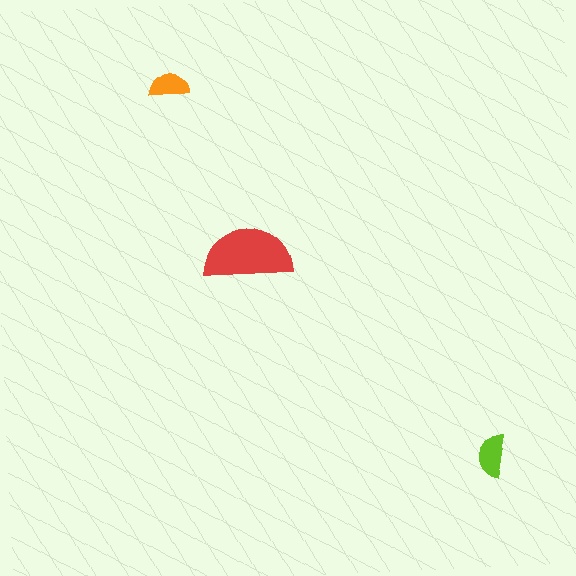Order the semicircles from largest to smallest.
the red one, the lime one, the orange one.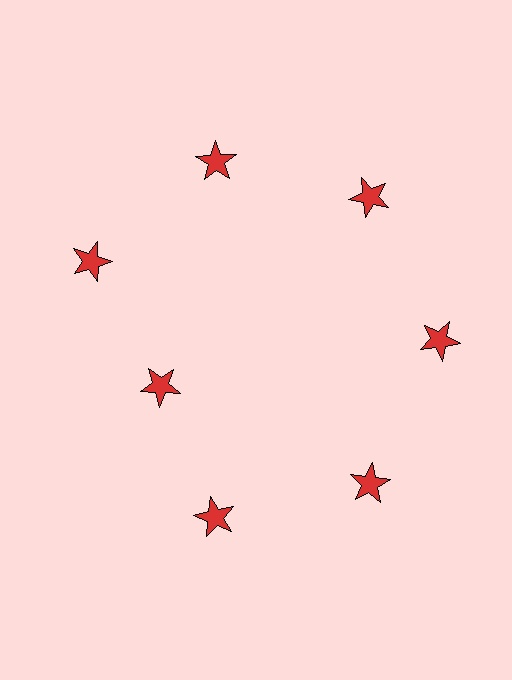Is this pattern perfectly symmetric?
No. The 7 red stars are arranged in a ring, but one element near the 8 o'clock position is pulled inward toward the center, breaking the 7-fold rotational symmetry.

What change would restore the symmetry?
The symmetry would be restored by moving it outward, back onto the ring so that all 7 stars sit at equal angles and equal distance from the center.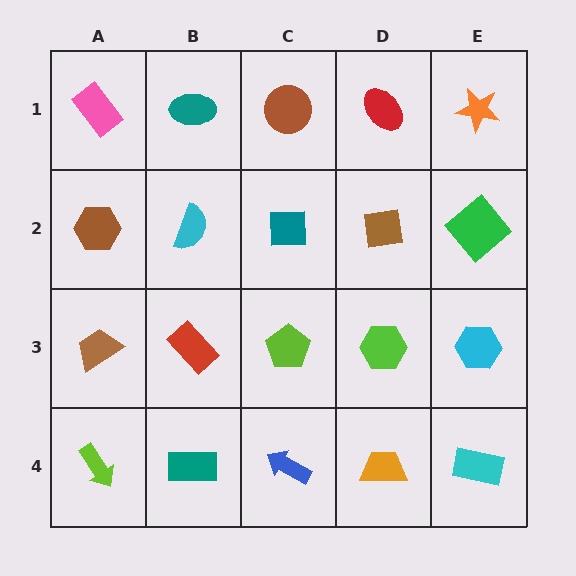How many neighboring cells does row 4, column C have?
3.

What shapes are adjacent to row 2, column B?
A teal ellipse (row 1, column B), a red rectangle (row 3, column B), a brown hexagon (row 2, column A), a teal square (row 2, column C).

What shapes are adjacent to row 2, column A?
A pink rectangle (row 1, column A), a brown trapezoid (row 3, column A), a cyan semicircle (row 2, column B).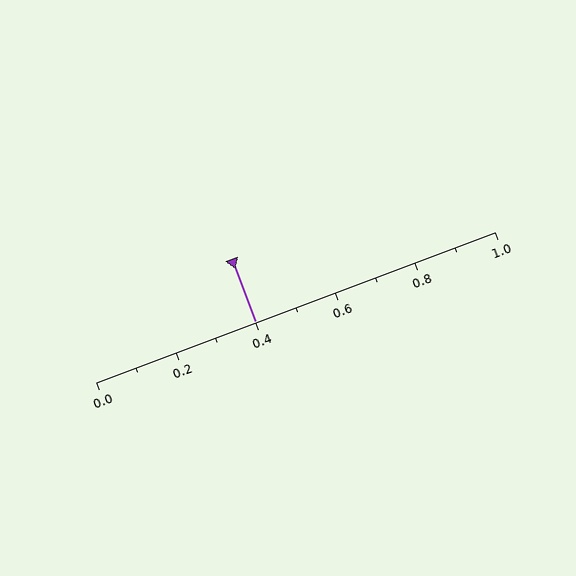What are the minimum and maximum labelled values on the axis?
The axis runs from 0.0 to 1.0.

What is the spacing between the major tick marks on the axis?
The major ticks are spaced 0.2 apart.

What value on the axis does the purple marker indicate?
The marker indicates approximately 0.4.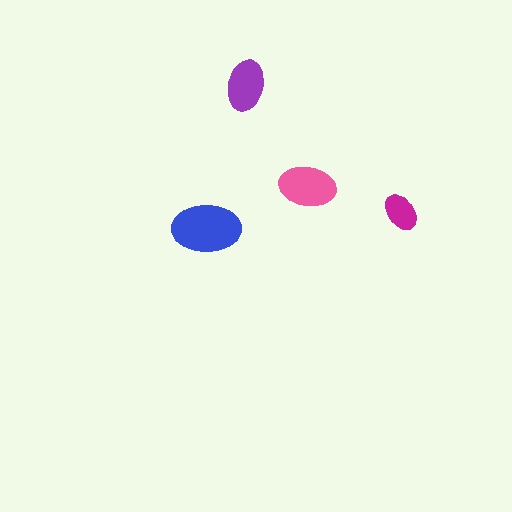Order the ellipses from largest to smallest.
the blue one, the pink one, the purple one, the magenta one.